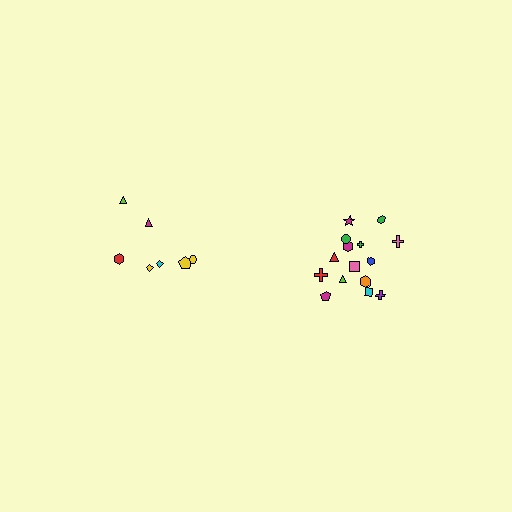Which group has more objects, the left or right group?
The right group.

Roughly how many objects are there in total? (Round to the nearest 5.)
Roughly 20 objects in total.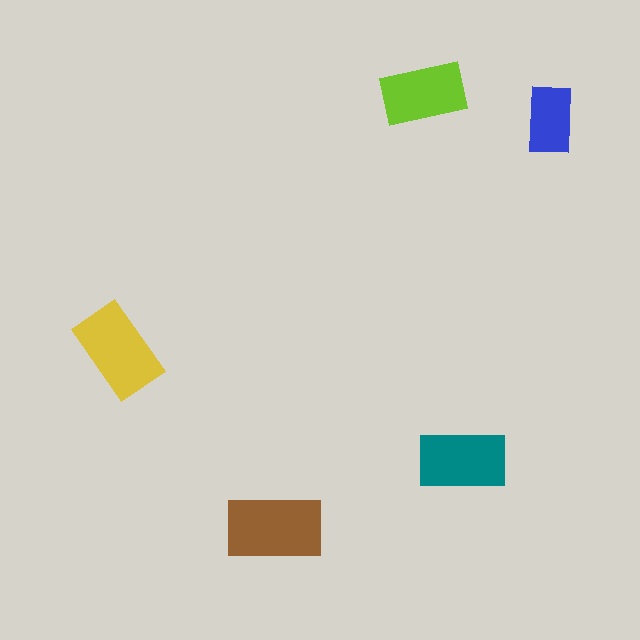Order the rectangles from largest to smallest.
the brown one, the yellow one, the teal one, the lime one, the blue one.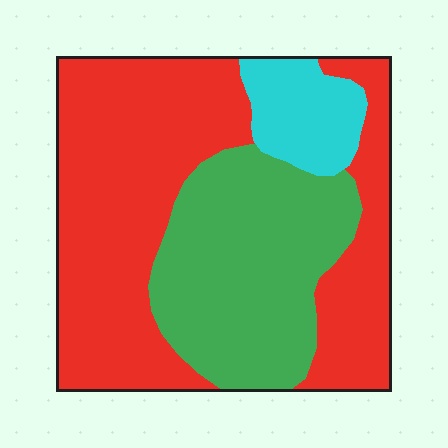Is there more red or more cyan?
Red.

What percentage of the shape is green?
Green takes up about one third (1/3) of the shape.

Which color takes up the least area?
Cyan, at roughly 10%.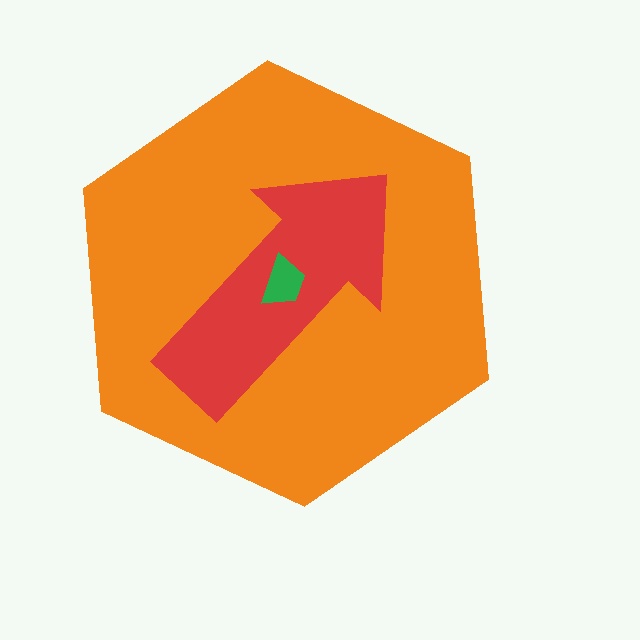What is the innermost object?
The green trapezoid.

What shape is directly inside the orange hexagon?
The red arrow.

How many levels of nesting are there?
3.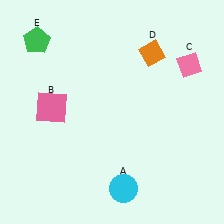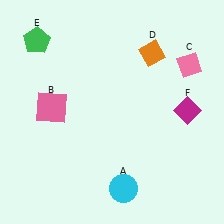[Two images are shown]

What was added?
A magenta diamond (F) was added in Image 2.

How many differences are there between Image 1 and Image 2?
There is 1 difference between the two images.